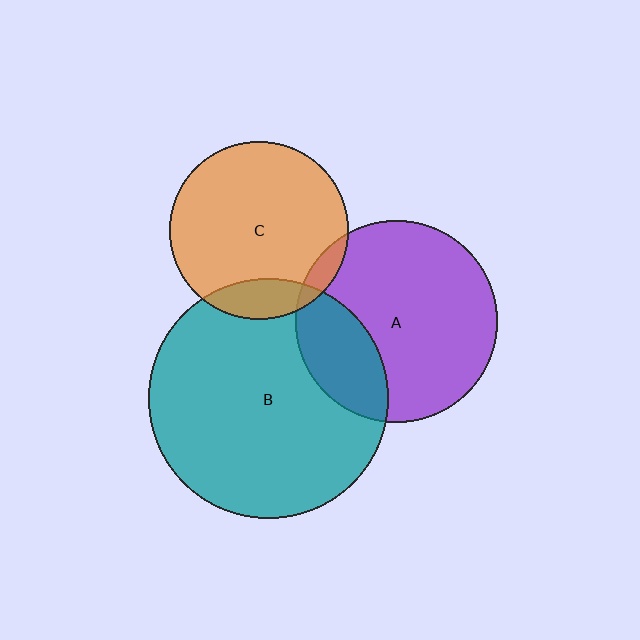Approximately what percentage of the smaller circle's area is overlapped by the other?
Approximately 15%.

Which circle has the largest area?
Circle B (teal).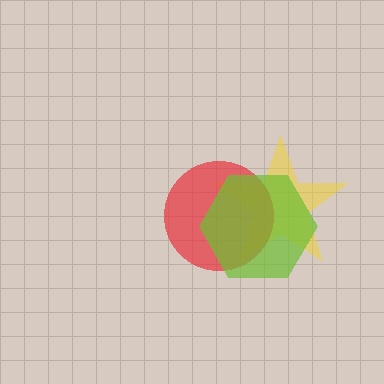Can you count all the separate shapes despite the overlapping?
Yes, there are 3 separate shapes.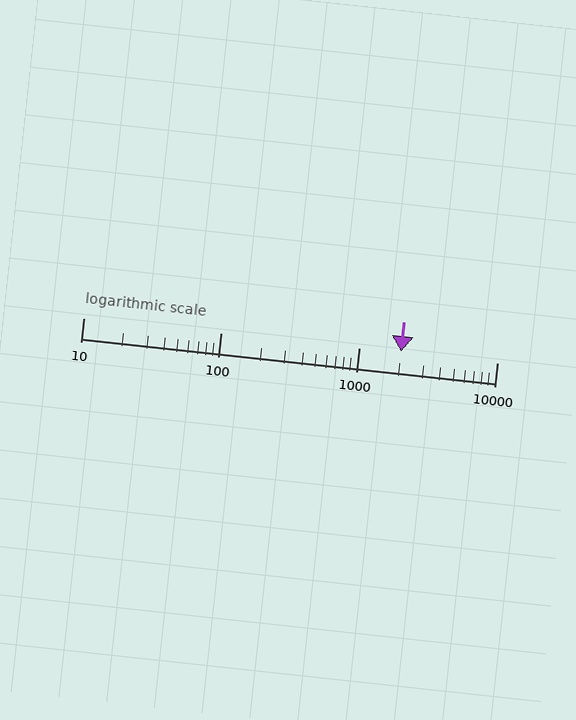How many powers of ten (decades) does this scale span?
The scale spans 3 decades, from 10 to 10000.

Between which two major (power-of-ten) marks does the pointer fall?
The pointer is between 1000 and 10000.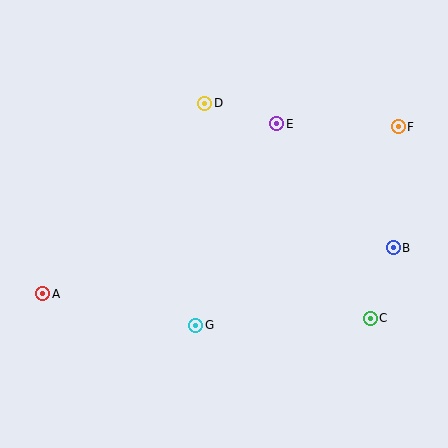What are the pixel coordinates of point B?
Point B is at (393, 248).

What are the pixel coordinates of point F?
Point F is at (398, 127).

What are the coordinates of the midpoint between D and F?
The midpoint between D and F is at (301, 115).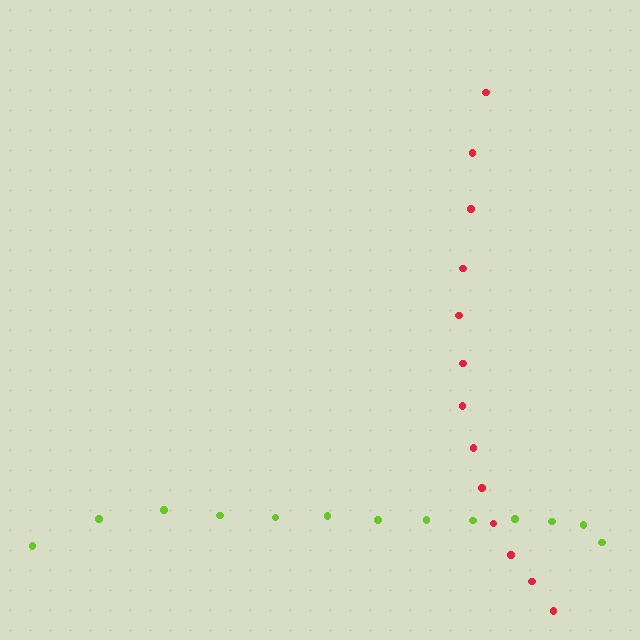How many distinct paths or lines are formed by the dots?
There are 2 distinct paths.